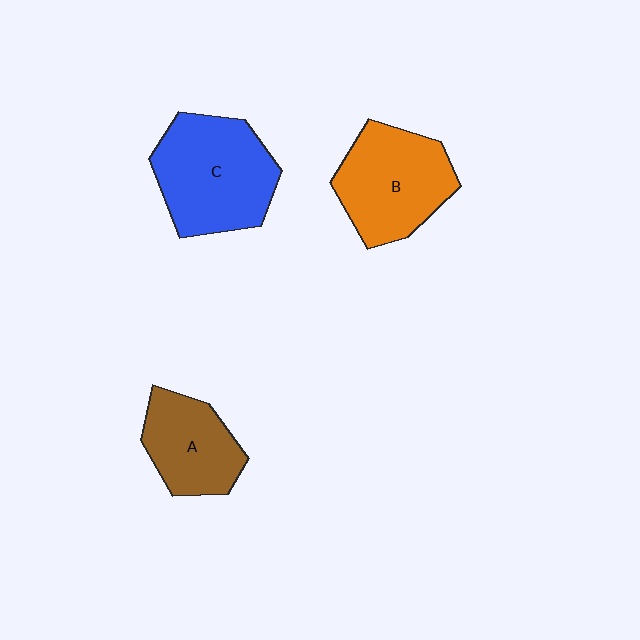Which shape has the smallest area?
Shape A (brown).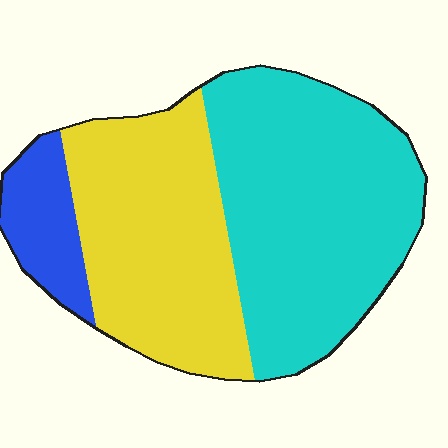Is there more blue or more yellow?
Yellow.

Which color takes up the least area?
Blue, at roughly 10%.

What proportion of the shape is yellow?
Yellow covers roughly 40% of the shape.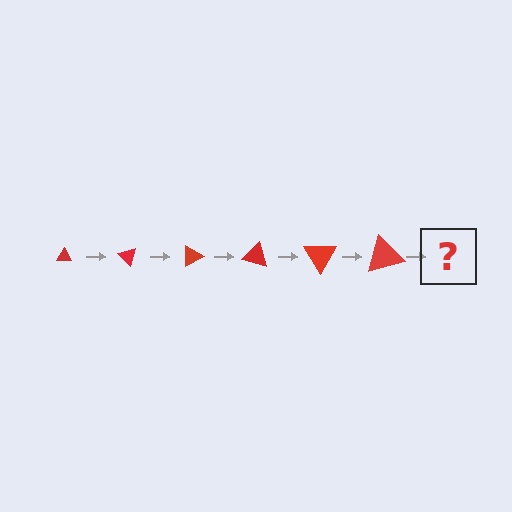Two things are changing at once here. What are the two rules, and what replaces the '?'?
The two rules are that the triangle grows larger each step and it rotates 45 degrees each step. The '?' should be a triangle, larger than the previous one and rotated 270 degrees from the start.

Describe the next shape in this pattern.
It should be a triangle, larger than the previous one and rotated 270 degrees from the start.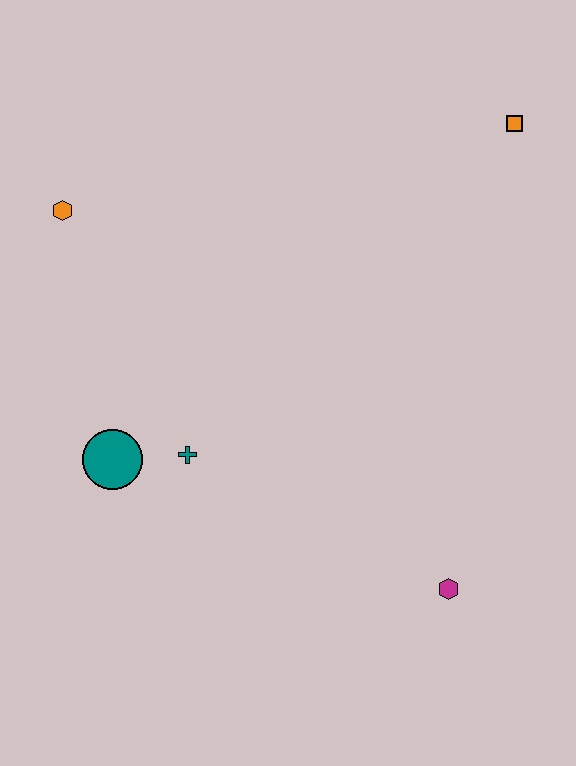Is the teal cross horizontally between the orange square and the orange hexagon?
Yes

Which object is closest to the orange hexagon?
The teal circle is closest to the orange hexagon.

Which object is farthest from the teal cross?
The orange square is farthest from the teal cross.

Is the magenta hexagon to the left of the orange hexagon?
No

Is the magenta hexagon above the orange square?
No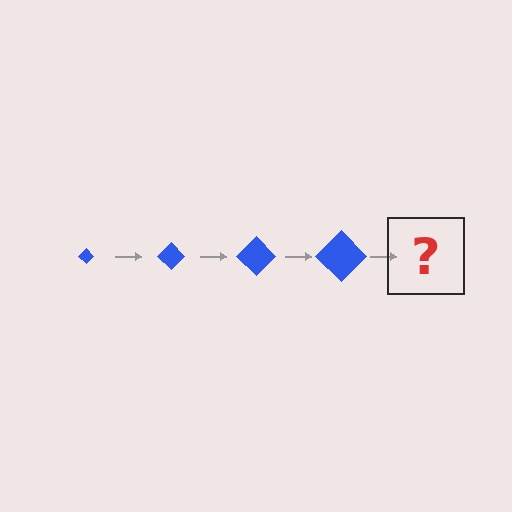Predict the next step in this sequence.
The next step is a blue diamond, larger than the previous one.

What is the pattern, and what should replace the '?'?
The pattern is that the diamond gets progressively larger each step. The '?' should be a blue diamond, larger than the previous one.